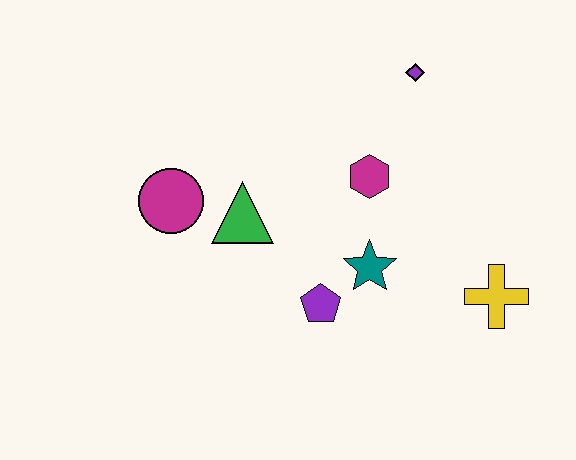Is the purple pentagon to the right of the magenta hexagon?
No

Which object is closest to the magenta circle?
The green triangle is closest to the magenta circle.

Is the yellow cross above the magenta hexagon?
No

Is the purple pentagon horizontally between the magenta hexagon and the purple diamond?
No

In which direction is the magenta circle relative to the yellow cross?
The magenta circle is to the left of the yellow cross.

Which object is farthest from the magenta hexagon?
The magenta circle is farthest from the magenta hexagon.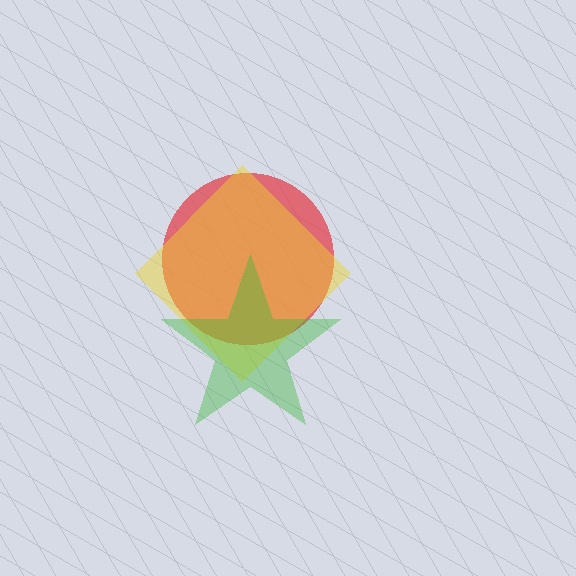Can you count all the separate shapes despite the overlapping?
Yes, there are 3 separate shapes.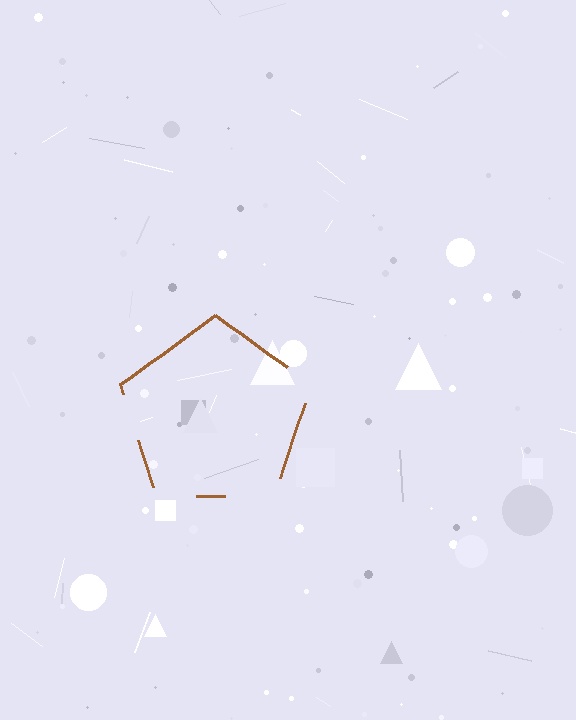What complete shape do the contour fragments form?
The contour fragments form a pentagon.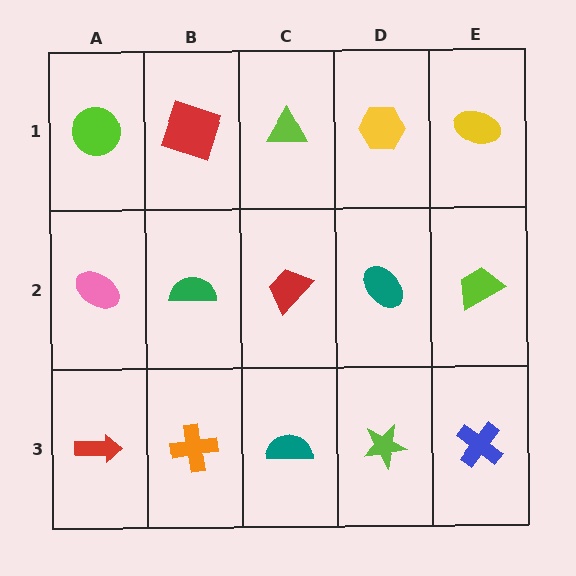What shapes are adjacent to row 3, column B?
A green semicircle (row 2, column B), a red arrow (row 3, column A), a teal semicircle (row 3, column C).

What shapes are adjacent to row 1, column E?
A lime trapezoid (row 2, column E), a yellow hexagon (row 1, column D).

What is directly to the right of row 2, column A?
A green semicircle.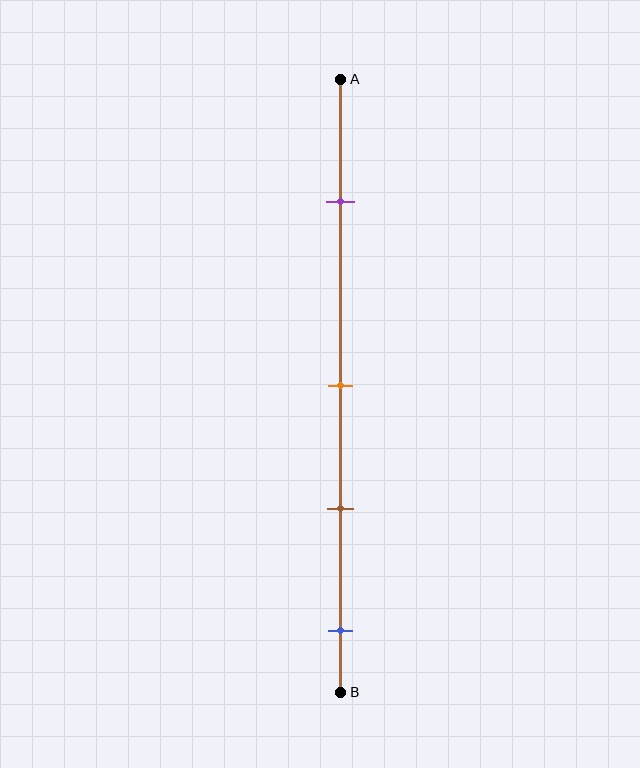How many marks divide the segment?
There are 4 marks dividing the segment.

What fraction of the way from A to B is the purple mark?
The purple mark is approximately 20% (0.2) of the way from A to B.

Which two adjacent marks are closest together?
The orange and brown marks are the closest adjacent pair.